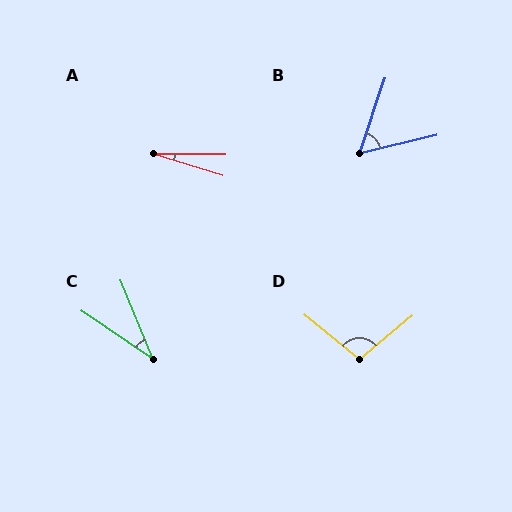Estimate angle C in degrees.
Approximately 34 degrees.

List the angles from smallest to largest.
A (17°), C (34°), B (58°), D (101°).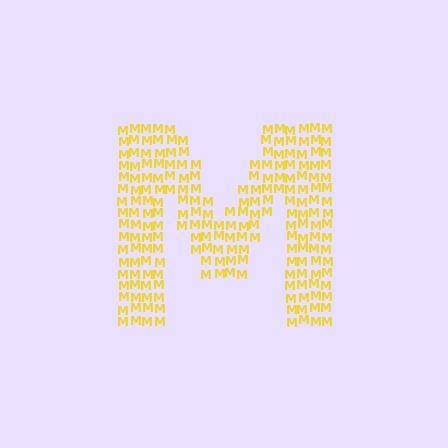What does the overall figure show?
The overall figure shows the letter M.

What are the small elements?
The small elements are letter M's.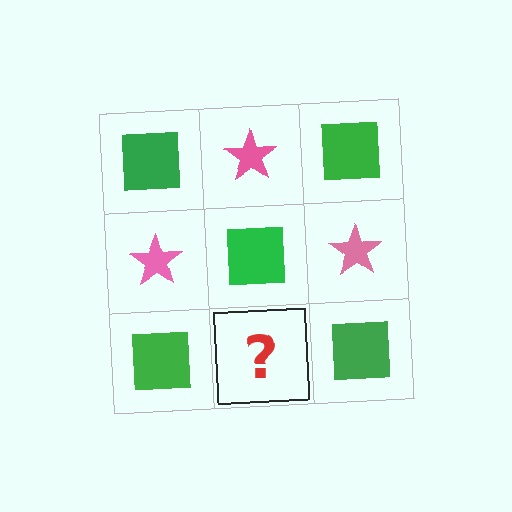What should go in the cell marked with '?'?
The missing cell should contain a pink star.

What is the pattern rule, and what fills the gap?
The rule is that it alternates green square and pink star in a checkerboard pattern. The gap should be filled with a pink star.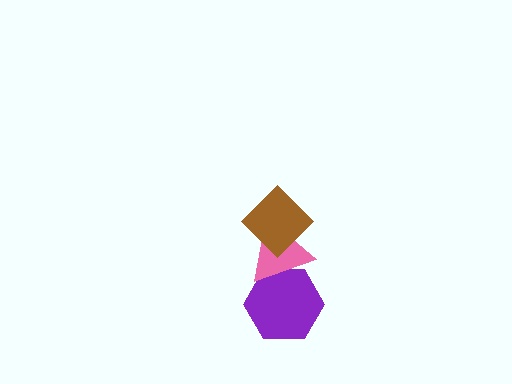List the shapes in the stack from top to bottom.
From top to bottom: the brown diamond, the pink triangle, the purple hexagon.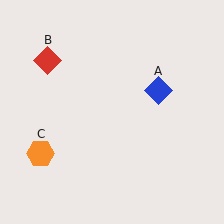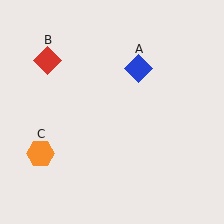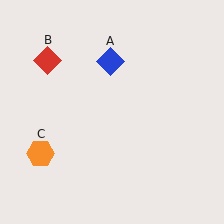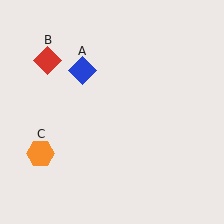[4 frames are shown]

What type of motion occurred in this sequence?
The blue diamond (object A) rotated counterclockwise around the center of the scene.